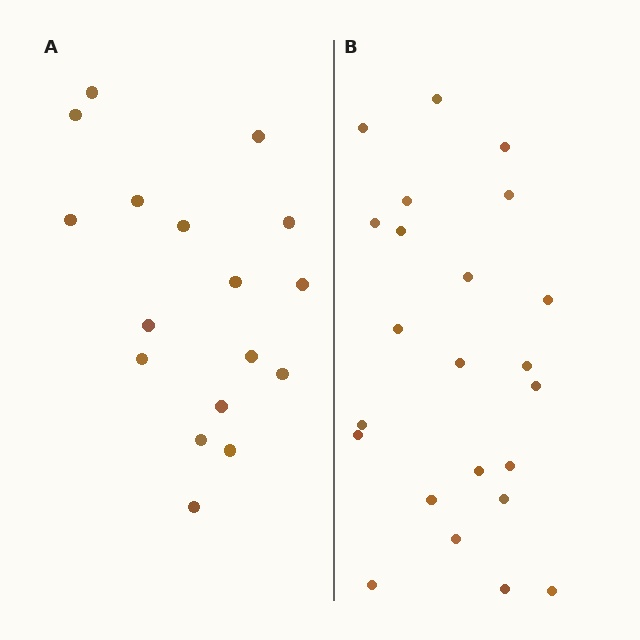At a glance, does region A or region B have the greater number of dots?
Region B (the right region) has more dots.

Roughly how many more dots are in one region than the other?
Region B has about 6 more dots than region A.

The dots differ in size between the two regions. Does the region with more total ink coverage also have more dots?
No. Region A has more total ink coverage because its dots are larger, but region B actually contains more individual dots. Total area can be misleading — the number of items is what matters here.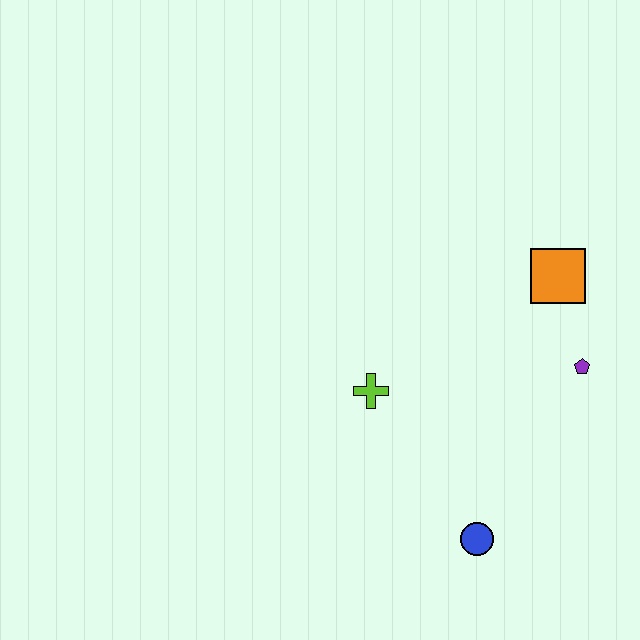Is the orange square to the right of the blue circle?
Yes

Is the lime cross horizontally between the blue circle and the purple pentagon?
No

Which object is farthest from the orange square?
The blue circle is farthest from the orange square.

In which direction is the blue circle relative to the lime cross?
The blue circle is below the lime cross.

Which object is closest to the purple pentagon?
The orange square is closest to the purple pentagon.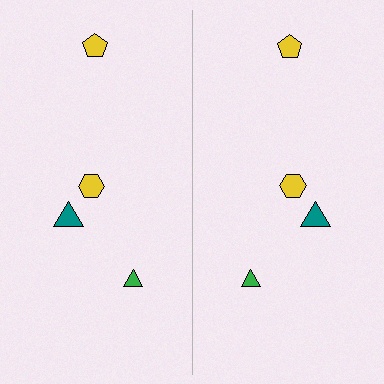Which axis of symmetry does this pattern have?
The pattern has a vertical axis of symmetry running through the center of the image.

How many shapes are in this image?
There are 8 shapes in this image.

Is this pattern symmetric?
Yes, this pattern has bilateral (reflection) symmetry.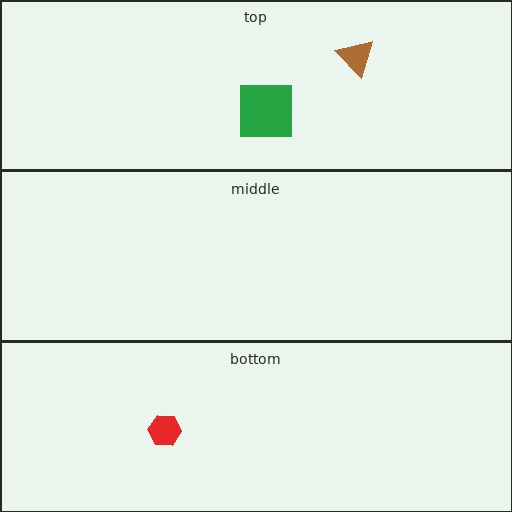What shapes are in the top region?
The brown triangle, the green square.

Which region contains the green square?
The top region.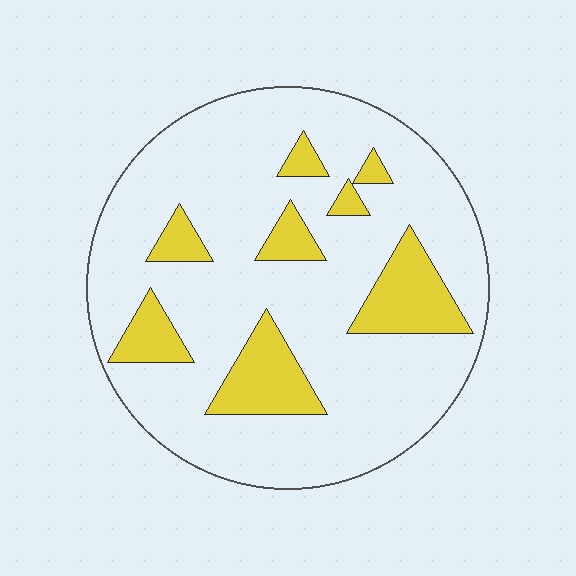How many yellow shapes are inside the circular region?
8.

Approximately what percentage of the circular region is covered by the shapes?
Approximately 20%.